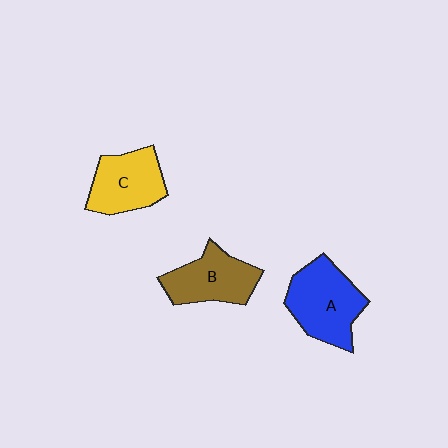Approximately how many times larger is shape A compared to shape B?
Approximately 1.2 times.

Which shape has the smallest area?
Shape C (yellow).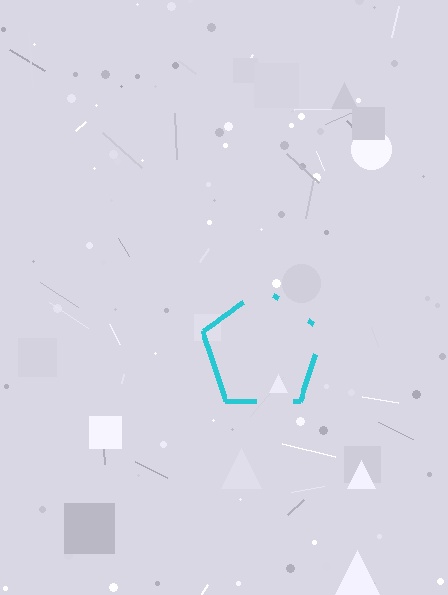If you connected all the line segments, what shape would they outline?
They would outline a pentagon.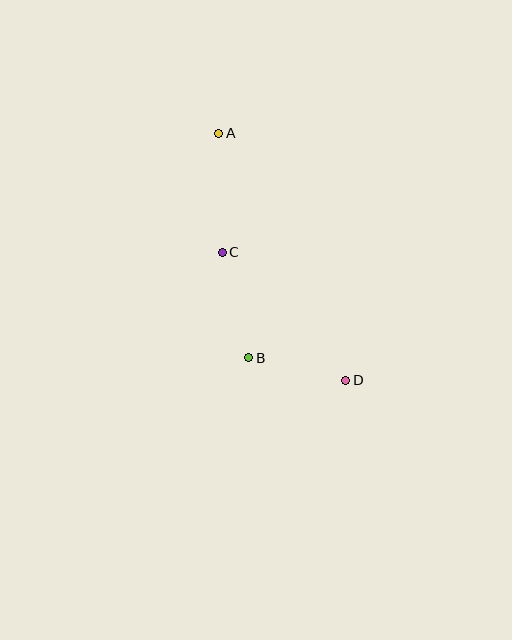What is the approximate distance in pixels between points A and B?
The distance between A and B is approximately 227 pixels.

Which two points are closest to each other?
Points B and D are closest to each other.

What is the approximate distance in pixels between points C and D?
The distance between C and D is approximately 178 pixels.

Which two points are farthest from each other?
Points A and D are farthest from each other.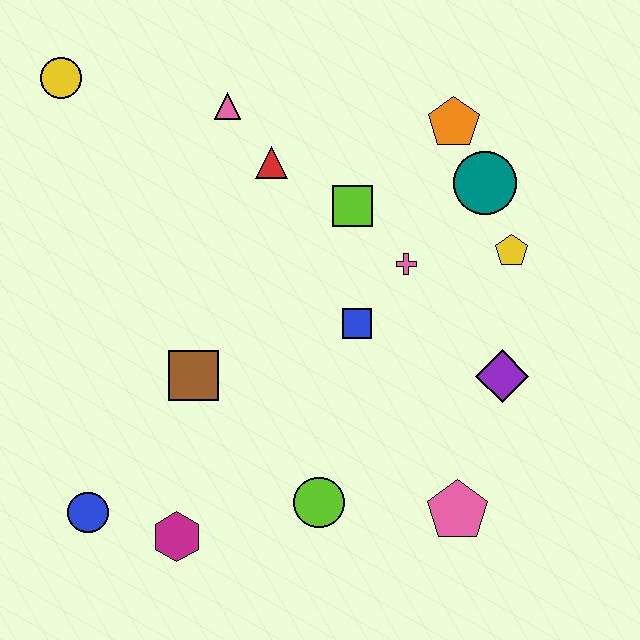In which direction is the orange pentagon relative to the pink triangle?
The orange pentagon is to the right of the pink triangle.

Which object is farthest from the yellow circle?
The pink pentagon is farthest from the yellow circle.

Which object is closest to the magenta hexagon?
The blue circle is closest to the magenta hexagon.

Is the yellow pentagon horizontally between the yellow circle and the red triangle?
No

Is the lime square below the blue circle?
No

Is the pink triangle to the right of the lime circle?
No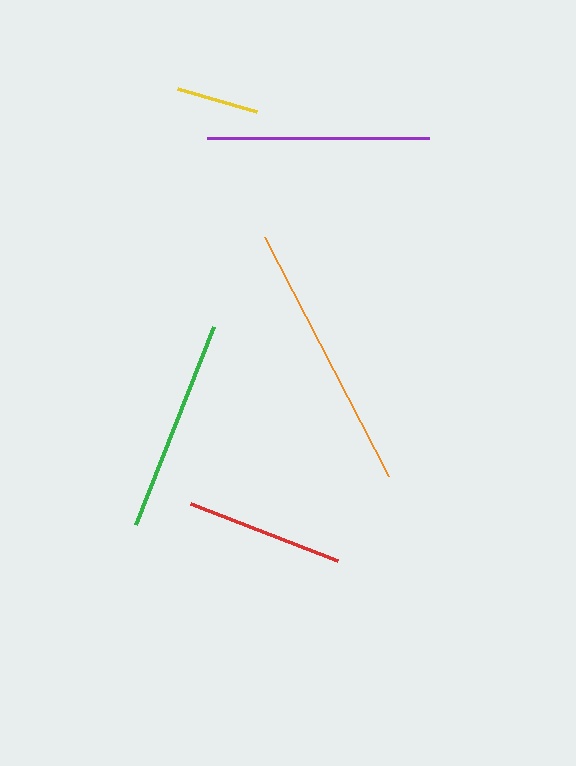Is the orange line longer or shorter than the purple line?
The orange line is longer than the purple line.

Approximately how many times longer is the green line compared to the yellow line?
The green line is approximately 2.6 times the length of the yellow line.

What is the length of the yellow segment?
The yellow segment is approximately 82 pixels long.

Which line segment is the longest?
The orange line is the longest at approximately 269 pixels.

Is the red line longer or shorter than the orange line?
The orange line is longer than the red line.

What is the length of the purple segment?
The purple segment is approximately 222 pixels long.